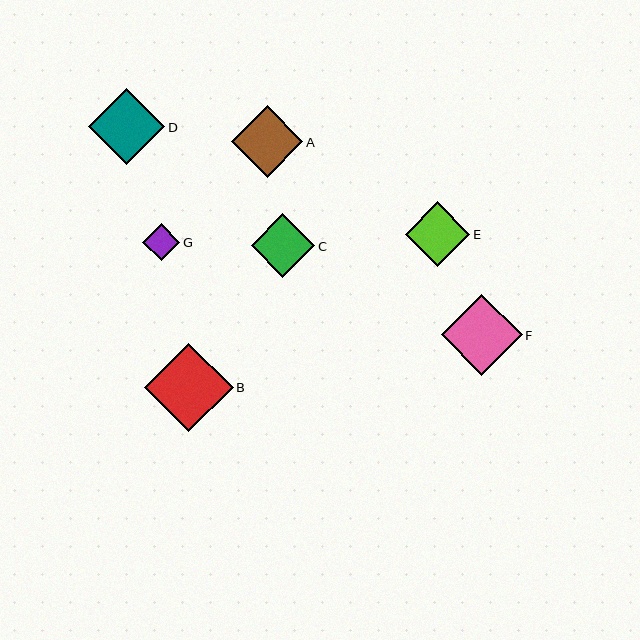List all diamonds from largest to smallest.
From largest to smallest: B, F, D, A, E, C, G.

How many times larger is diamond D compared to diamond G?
Diamond D is approximately 2.0 times the size of diamond G.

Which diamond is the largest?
Diamond B is the largest with a size of approximately 89 pixels.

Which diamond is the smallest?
Diamond G is the smallest with a size of approximately 37 pixels.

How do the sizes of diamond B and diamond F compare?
Diamond B and diamond F are approximately the same size.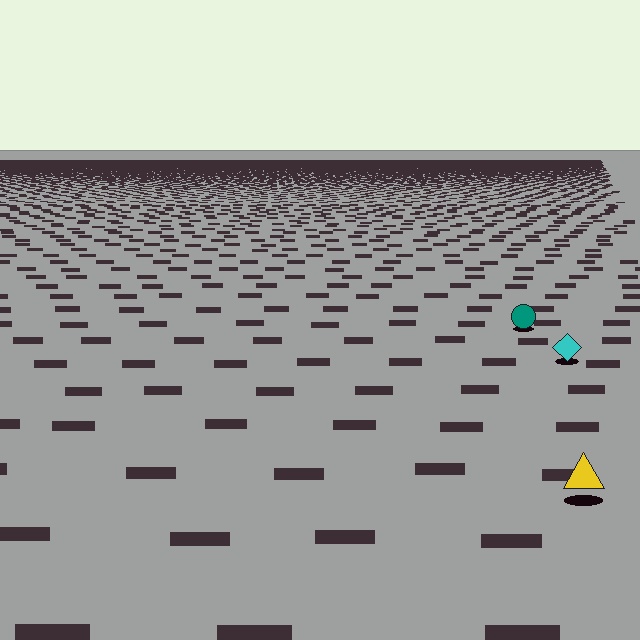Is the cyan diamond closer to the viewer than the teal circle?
Yes. The cyan diamond is closer — you can tell from the texture gradient: the ground texture is coarser near it.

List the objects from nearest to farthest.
From nearest to farthest: the yellow triangle, the cyan diamond, the teal circle.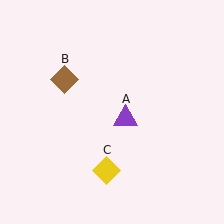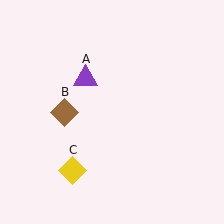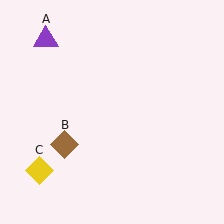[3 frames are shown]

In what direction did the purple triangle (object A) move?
The purple triangle (object A) moved up and to the left.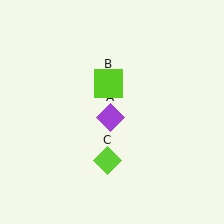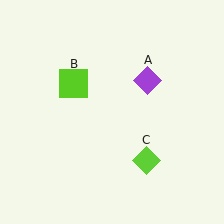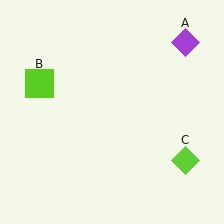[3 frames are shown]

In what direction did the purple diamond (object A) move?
The purple diamond (object A) moved up and to the right.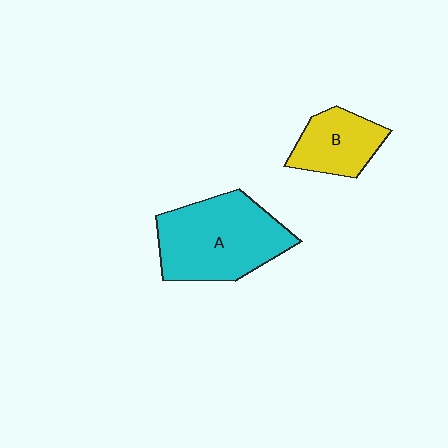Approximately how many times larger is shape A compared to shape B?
Approximately 1.9 times.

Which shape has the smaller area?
Shape B (yellow).